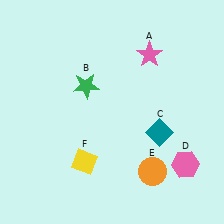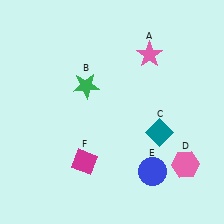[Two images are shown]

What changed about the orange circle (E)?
In Image 1, E is orange. In Image 2, it changed to blue.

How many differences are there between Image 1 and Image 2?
There are 2 differences between the two images.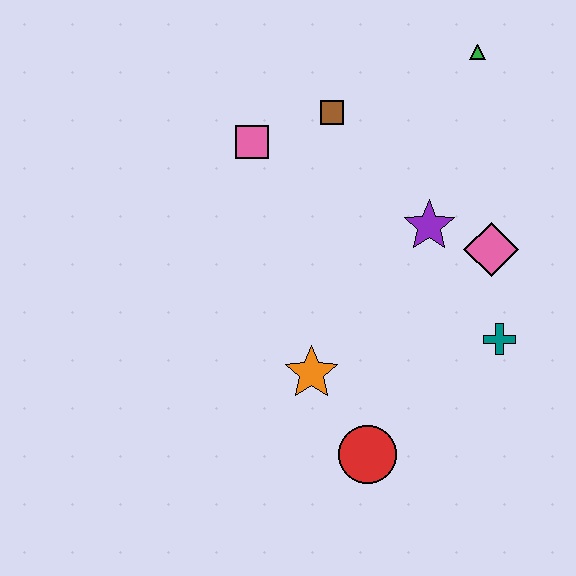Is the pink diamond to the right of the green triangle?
Yes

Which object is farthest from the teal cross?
The pink square is farthest from the teal cross.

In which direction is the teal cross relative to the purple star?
The teal cross is below the purple star.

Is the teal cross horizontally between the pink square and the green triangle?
No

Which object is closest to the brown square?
The pink square is closest to the brown square.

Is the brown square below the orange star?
No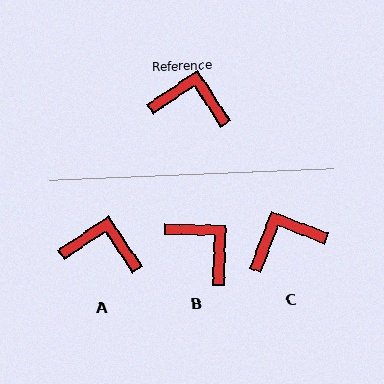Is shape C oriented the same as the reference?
No, it is off by about 36 degrees.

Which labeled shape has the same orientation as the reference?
A.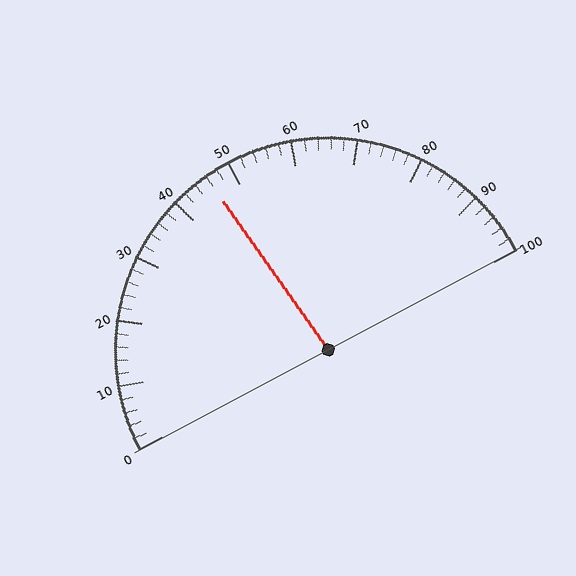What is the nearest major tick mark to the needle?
The nearest major tick mark is 50.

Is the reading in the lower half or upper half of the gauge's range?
The reading is in the lower half of the range (0 to 100).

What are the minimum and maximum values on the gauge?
The gauge ranges from 0 to 100.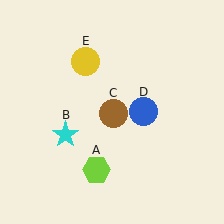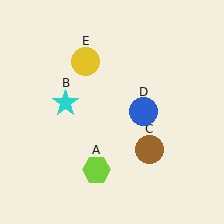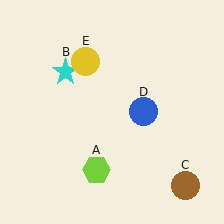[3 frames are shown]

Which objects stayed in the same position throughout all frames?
Lime hexagon (object A) and blue circle (object D) and yellow circle (object E) remained stationary.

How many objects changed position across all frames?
2 objects changed position: cyan star (object B), brown circle (object C).